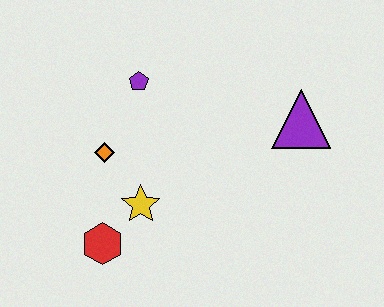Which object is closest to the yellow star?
The red hexagon is closest to the yellow star.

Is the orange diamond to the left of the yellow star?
Yes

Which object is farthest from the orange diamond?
The purple triangle is farthest from the orange diamond.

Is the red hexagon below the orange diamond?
Yes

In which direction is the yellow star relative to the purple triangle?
The yellow star is to the left of the purple triangle.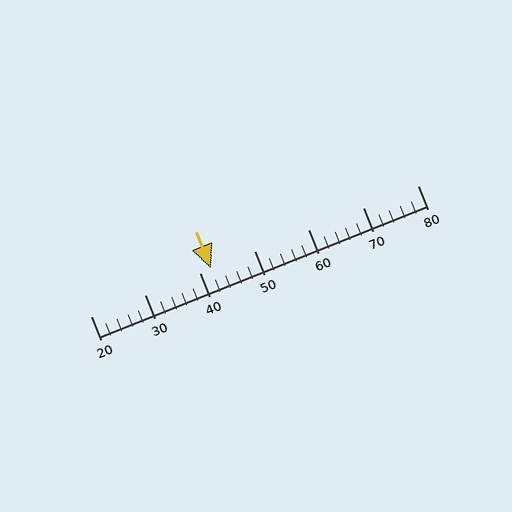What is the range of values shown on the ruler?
The ruler shows values from 20 to 80.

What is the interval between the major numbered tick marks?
The major tick marks are spaced 10 units apart.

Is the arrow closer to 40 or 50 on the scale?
The arrow is closer to 40.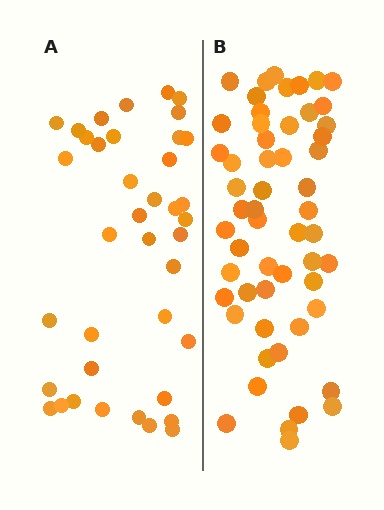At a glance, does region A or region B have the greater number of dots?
Region B (the right region) has more dots.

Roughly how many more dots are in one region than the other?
Region B has approximately 15 more dots than region A.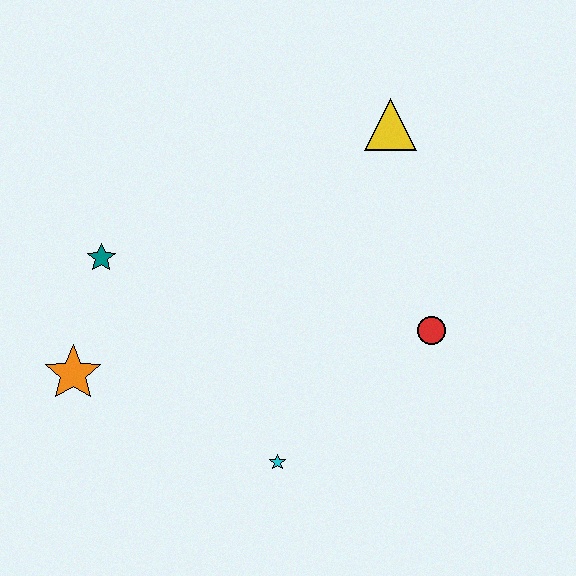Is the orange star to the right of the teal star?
No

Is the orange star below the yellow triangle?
Yes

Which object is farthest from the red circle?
The orange star is farthest from the red circle.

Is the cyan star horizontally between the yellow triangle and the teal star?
Yes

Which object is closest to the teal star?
The orange star is closest to the teal star.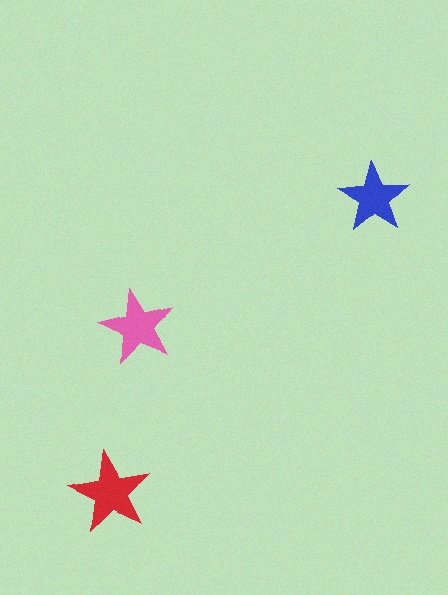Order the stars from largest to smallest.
the red one, the pink one, the blue one.